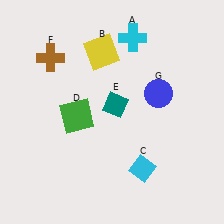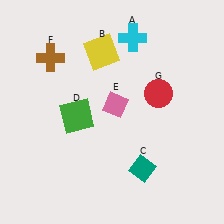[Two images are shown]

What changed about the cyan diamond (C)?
In Image 1, C is cyan. In Image 2, it changed to teal.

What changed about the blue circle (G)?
In Image 1, G is blue. In Image 2, it changed to red.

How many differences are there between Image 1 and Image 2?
There are 3 differences between the two images.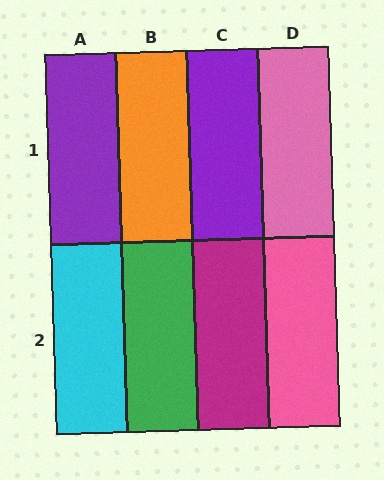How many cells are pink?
2 cells are pink.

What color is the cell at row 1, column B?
Orange.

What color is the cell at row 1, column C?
Purple.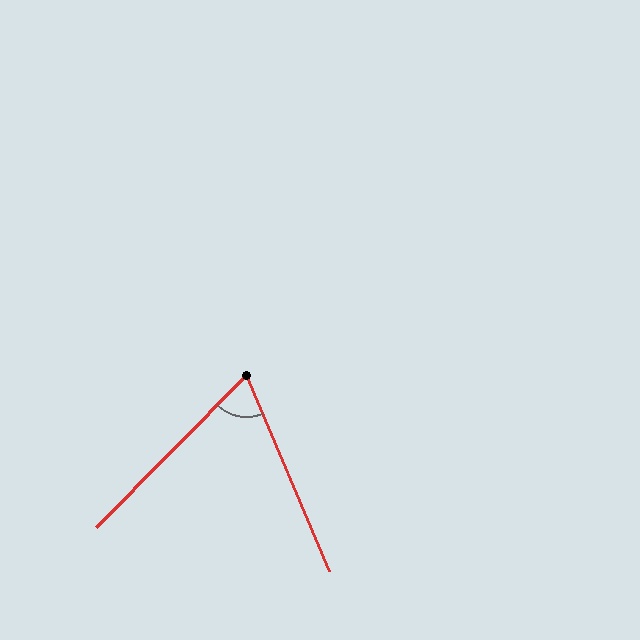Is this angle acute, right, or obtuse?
It is acute.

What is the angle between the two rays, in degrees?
Approximately 68 degrees.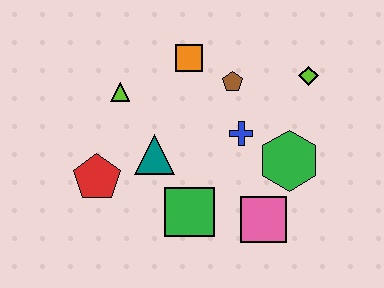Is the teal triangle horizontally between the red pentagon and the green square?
Yes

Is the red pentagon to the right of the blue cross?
No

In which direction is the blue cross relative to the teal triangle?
The blue cross is to the right of the teal triangle.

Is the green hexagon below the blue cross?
Yes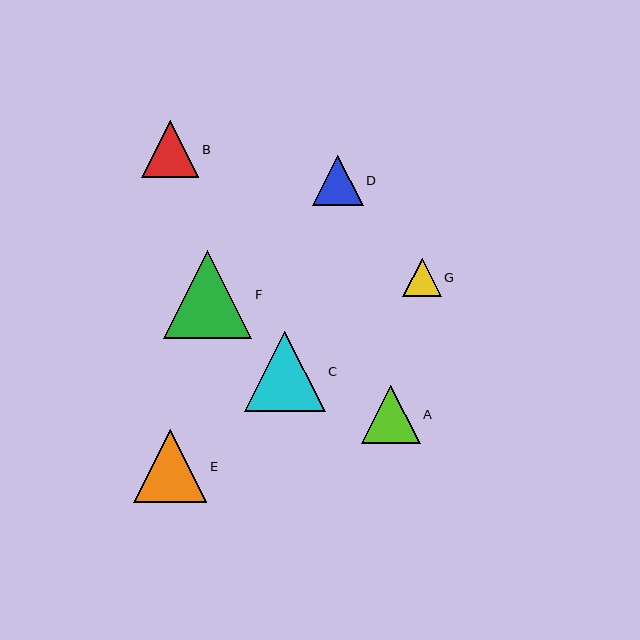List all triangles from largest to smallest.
From largest to smallest: F, C, E, A, B, D, G.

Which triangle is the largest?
Triangle F is the largest with a size of approximately 88 pixels.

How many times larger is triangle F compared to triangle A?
Triangle F is approximately 1.5 times the size of triangle A.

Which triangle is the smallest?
Triangle G is the smallest with a size of approximately 39 pixels.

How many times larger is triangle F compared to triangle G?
Triangle F is approximately 2.3 times the size of triangle G.